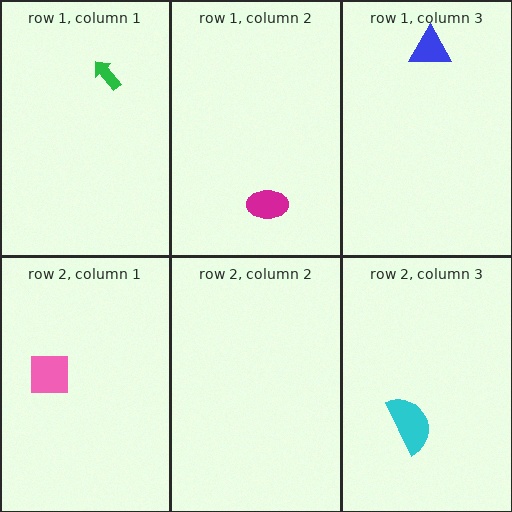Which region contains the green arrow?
The row 1, column 1 region.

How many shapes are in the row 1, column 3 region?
1.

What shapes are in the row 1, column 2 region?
The magenta ellipse.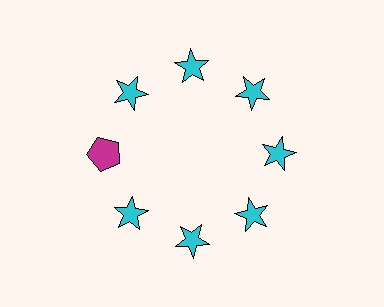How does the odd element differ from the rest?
It differs in both color (magenta instead of cyan) and shape (pentagon instead of star).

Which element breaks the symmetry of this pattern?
The magenta pentagon at roughly the 9 o'clock position breaks the symmetry. All other shapes are cyan stars.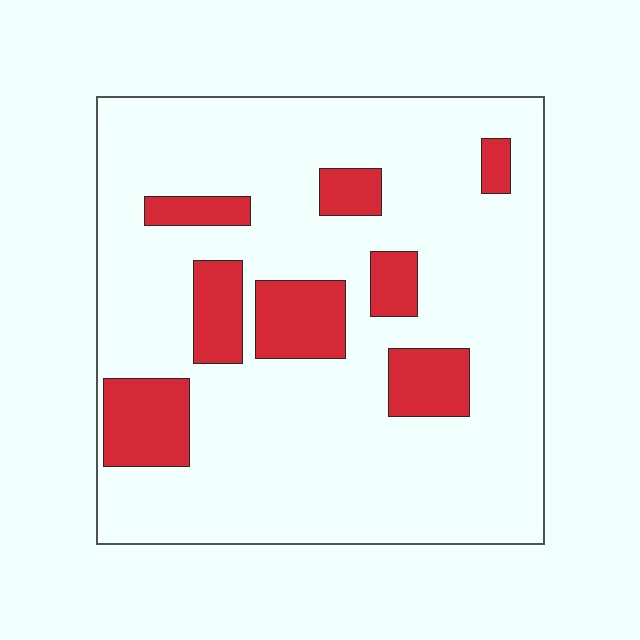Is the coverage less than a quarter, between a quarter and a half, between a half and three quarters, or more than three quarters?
Less than a quarter.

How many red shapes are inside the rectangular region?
8.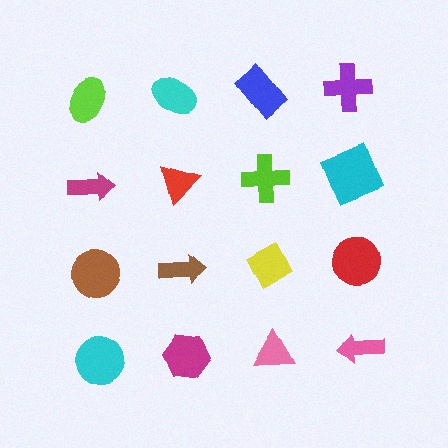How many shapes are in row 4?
4 shapes.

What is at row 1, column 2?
A cyan ellipse.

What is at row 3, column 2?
A brown arrow.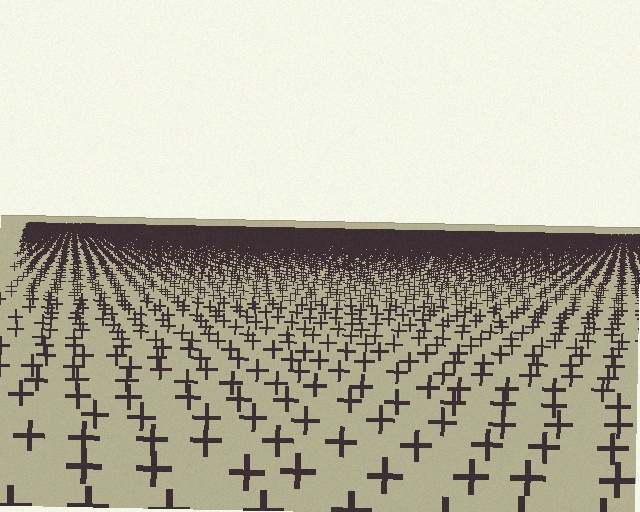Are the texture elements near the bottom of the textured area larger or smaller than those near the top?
Larger. Near the bottom, elements are closer to the viewer and appear at a bigger on-screen size.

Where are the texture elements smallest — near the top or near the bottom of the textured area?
Near the top.